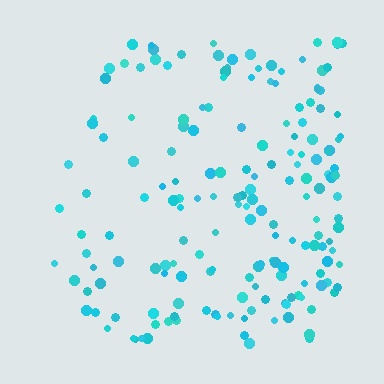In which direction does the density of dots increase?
From left to right, with the right side densest.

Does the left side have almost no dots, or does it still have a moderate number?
Still a moderate number, just noticeably fewer than the right.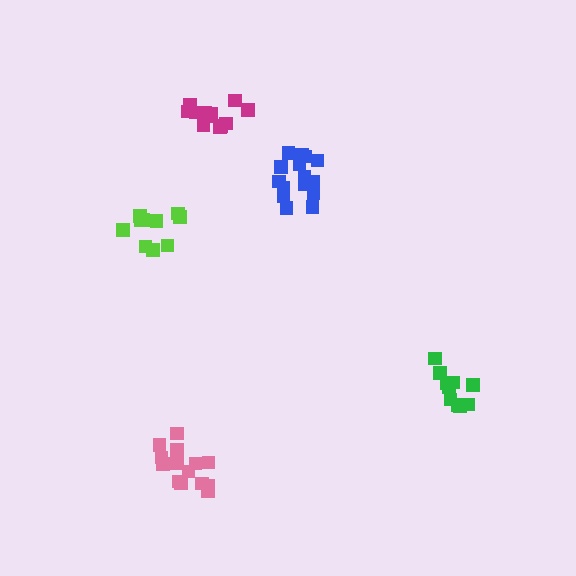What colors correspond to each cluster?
The clusters are colored: pink, lime, green, blue, magenta.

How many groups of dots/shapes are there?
There are 5 groups.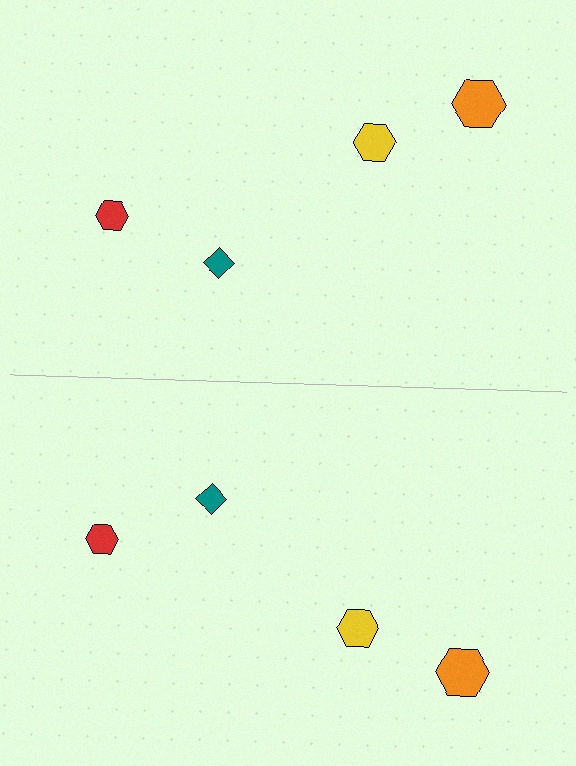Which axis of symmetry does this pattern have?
The pattern has a horizontal axis of symmetry running through the center of the image.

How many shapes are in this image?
There are 8 shapes in this image.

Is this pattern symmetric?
Yes, this pattern has bilateral (reflection) symmetry.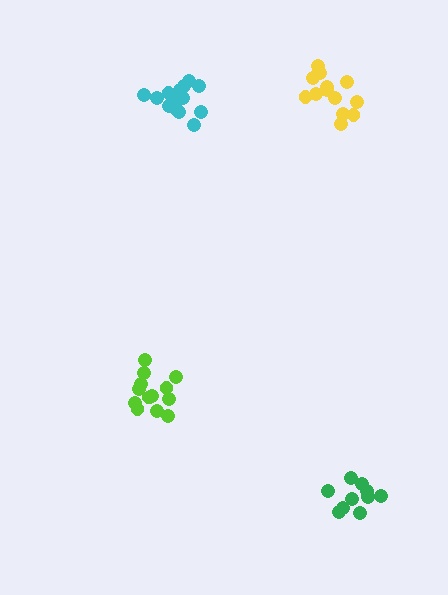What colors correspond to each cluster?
The clusters are colored: cyan, lime, green, yellow.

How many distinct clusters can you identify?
There are 4 distinct clusters.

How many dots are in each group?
Group 1: 14 dots, Group 2: 13 dots, Group 3: 10 dots, Group 4: 14 dots (51 total).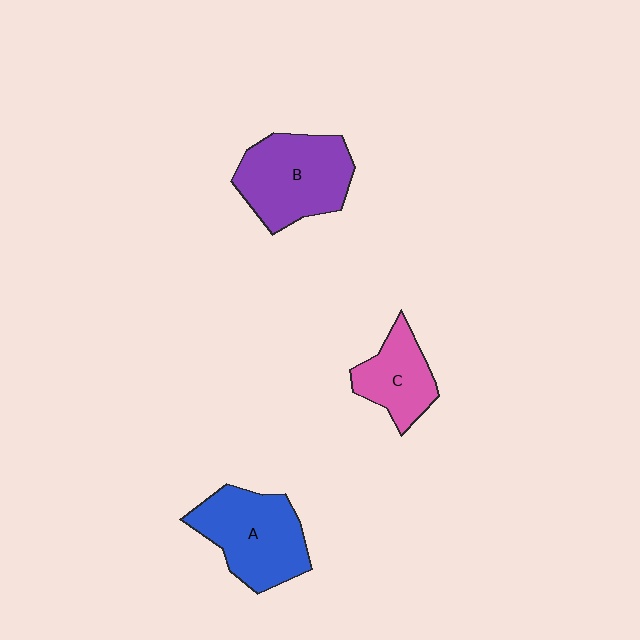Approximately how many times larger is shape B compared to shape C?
Approximately 1.6 times.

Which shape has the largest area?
Shape B (purple).